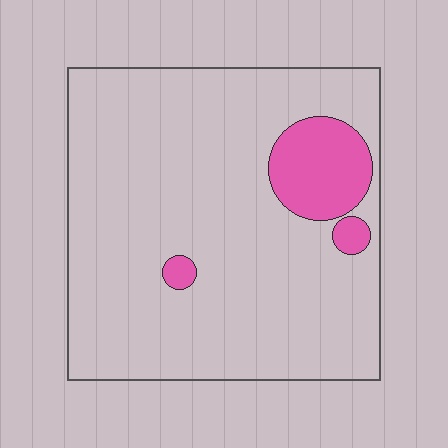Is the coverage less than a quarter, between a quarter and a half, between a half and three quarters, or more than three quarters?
Less than a quarter.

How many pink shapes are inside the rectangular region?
3.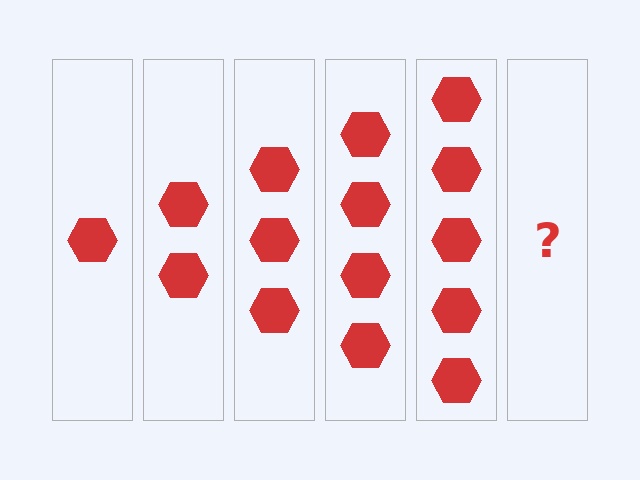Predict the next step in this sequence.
The next step is 6 hexagons.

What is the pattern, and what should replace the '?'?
The pattern is that each step adds one more hexagon. The '?' should be 6 hexagons.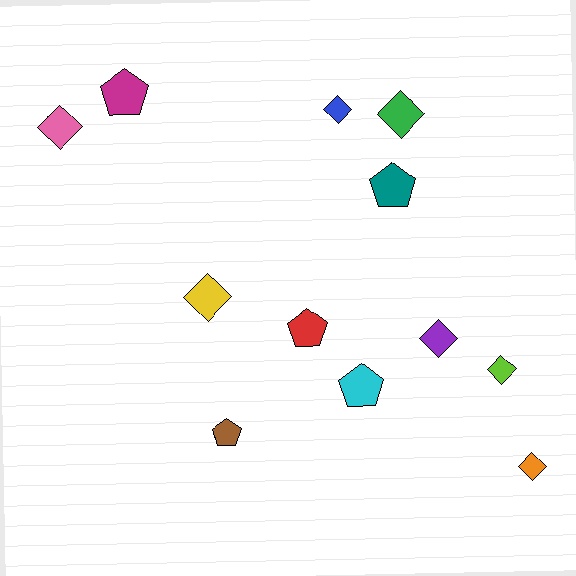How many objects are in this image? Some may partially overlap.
There are 12 objects.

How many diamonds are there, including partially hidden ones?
There are 7 diamonds.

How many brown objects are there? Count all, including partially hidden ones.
There is 1 brown object.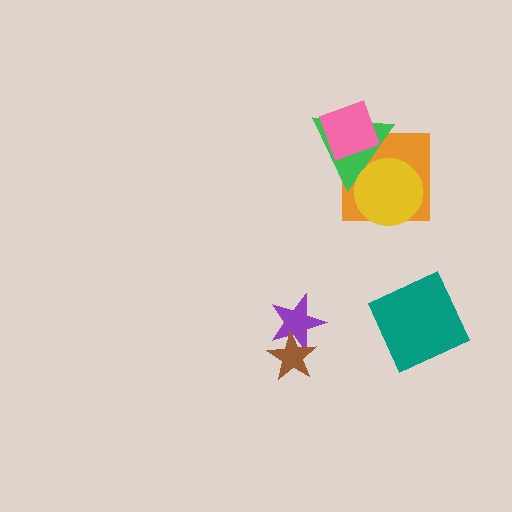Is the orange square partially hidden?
Yes, it is partially covered by another shape.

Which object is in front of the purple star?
The brown star is in front of the purple star.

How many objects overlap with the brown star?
1 object overlaps with the brown star.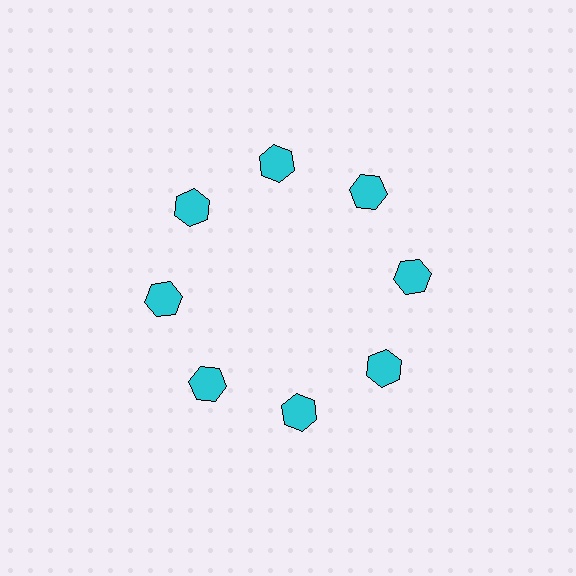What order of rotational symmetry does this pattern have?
This pattern has 8-fold rotational symmetry.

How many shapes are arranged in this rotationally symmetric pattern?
There are 8 shapes, arranged in 8 groups of 1.